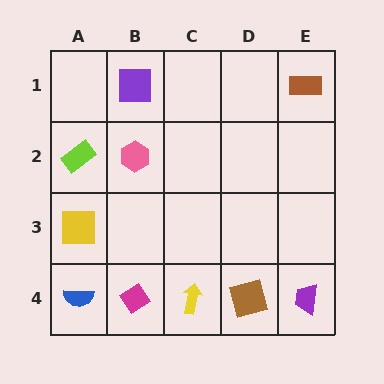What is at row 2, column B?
A pink hexagon.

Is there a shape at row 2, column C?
No, that cell is empty.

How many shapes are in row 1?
2 shapes.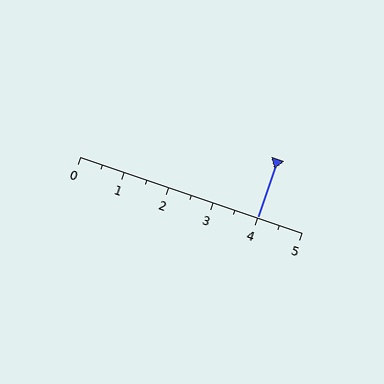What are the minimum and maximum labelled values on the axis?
The axis runs from 0 to 5.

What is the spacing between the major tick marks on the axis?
The major ticks are spaced 1 apart.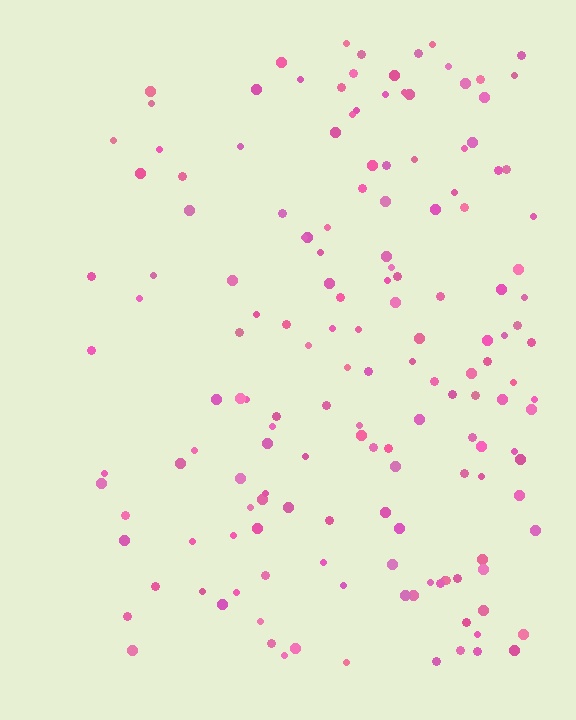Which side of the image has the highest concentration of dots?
The right.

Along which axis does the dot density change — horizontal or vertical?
Horizontal.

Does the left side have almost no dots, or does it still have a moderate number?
Still a moderate number, just noticeably fewer than the right.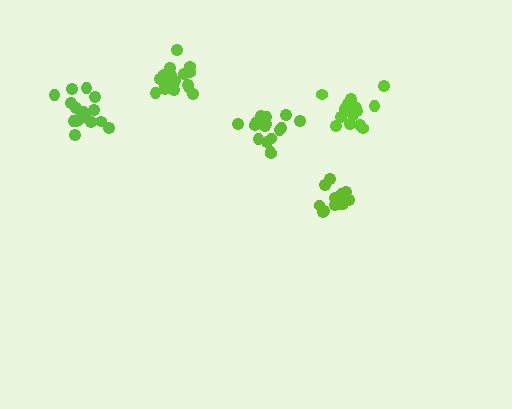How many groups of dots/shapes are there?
There are 5 groups.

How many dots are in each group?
Group 1: 17 dots, Group 2: 16 dots, Group 3: 14 dots, Group 4: 16 dots, Group 5: 16 dots (79 total).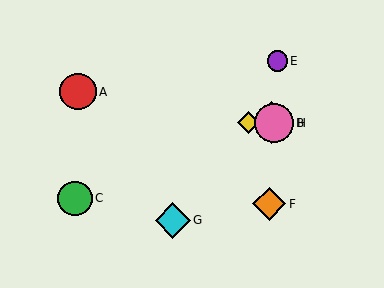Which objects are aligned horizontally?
Objects B, D, H are aligned horizontally.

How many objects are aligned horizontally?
3 objects (B, D, H) are aligned horizontally.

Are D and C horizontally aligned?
No, D is at y≈123 and C is at y≈198.